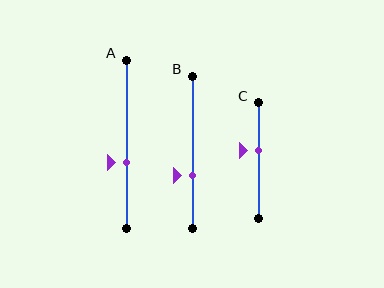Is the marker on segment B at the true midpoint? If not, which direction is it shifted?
No, the marker on segment B is shifted downward by about 16% of the segment length.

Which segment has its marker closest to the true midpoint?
Segment C has its marker closest to the true midpoint.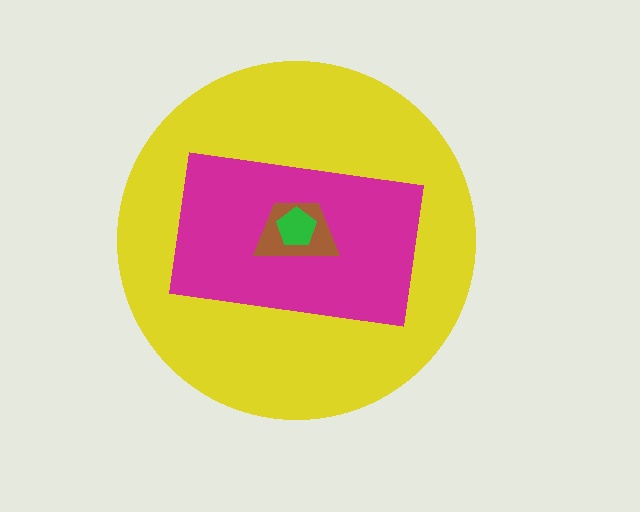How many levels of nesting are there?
4.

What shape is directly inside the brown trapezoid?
The green pentagon.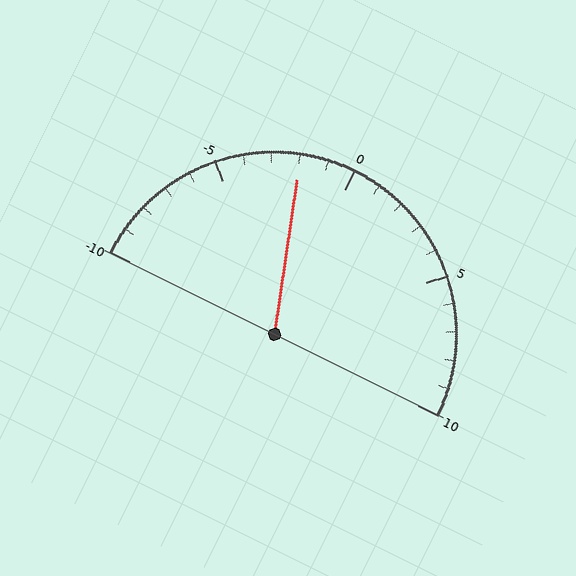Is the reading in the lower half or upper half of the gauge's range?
The reading is in the lower half of the range (-10 to 10).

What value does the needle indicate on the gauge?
The needle indicates approximately -2.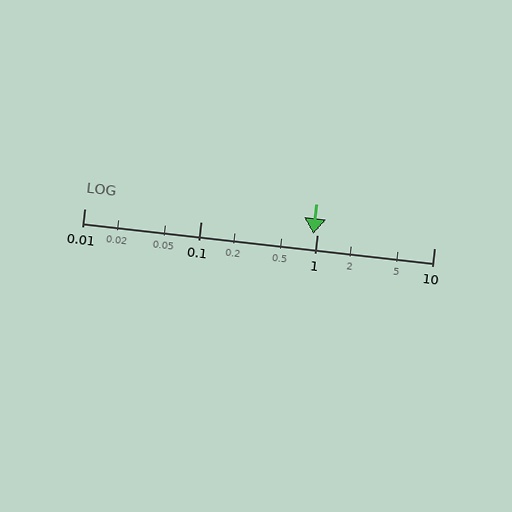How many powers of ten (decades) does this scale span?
The scale spans 3 decades, from 0.01 to 10.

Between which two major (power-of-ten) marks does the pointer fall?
The pointer is between 0.1 and 1.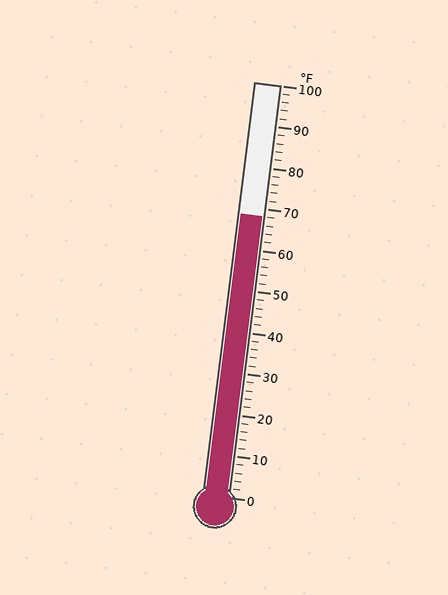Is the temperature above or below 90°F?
The temperature is below 90°F.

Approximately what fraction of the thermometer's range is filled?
The thermometer is filled to approximately 70% of its range.